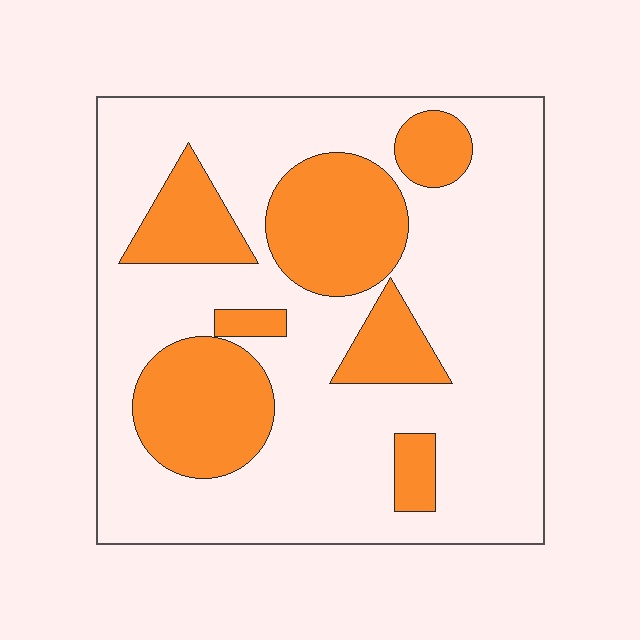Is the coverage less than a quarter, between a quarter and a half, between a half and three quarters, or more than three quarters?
Between a quarter and a half.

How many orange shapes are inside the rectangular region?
7.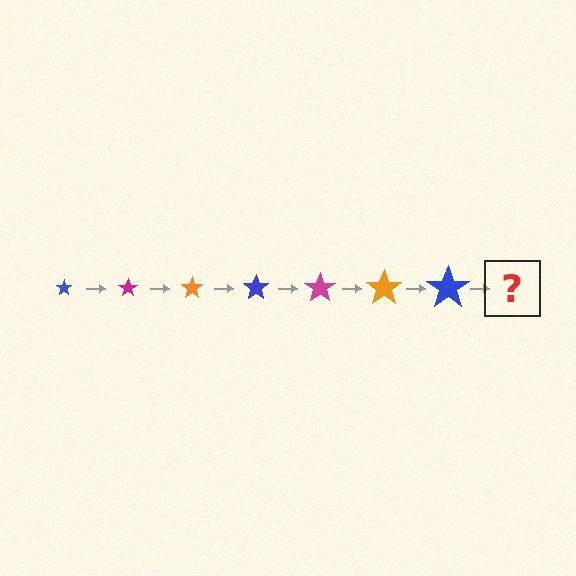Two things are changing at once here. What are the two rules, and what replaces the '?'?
The two rules are that the star grows larger each step and the color cycles through blue, magenta, and orange. The '?' should be a magenta star, larger than the previous one.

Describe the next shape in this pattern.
It should be a magenta star, larger than the previous one.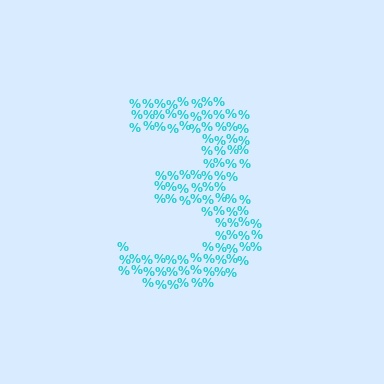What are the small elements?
The small elements are percent signs.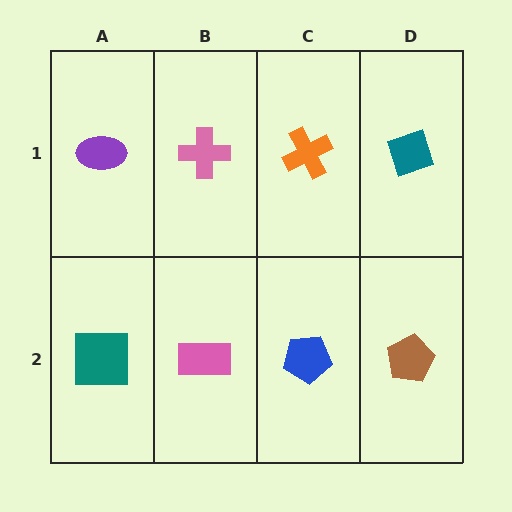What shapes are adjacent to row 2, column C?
An orange cross (row 1, column C), a pink rectangle (row 2, column B), a brown pentagon (row 2, column D).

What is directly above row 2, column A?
A purple ellipse.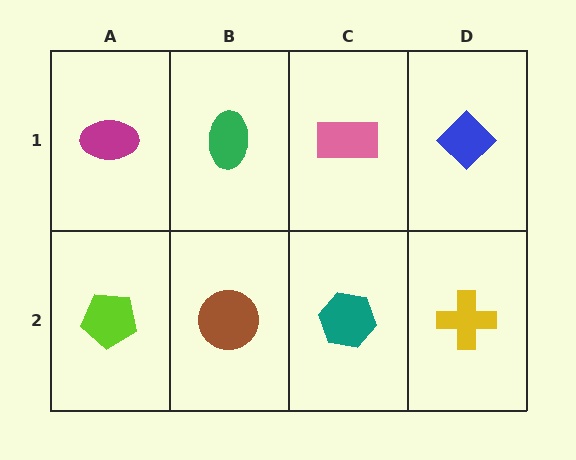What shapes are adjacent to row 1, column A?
A lime pentagon (row 2, column A), a green ellipse (row 1, column B).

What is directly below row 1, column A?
A lime pentagon.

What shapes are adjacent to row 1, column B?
A brown circle (row 2, column B), a magenta ellipse (row 1, column A), a pink rectangle (row 1, column C).